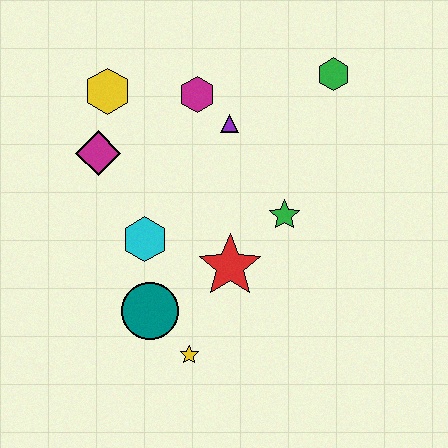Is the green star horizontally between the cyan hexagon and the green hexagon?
Yes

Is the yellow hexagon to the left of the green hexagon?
Yes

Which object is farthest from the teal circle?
The green hexagon is farthest from the teal circle.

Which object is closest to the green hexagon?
The purple triangle is closest to the green hexagon.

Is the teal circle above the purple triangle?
No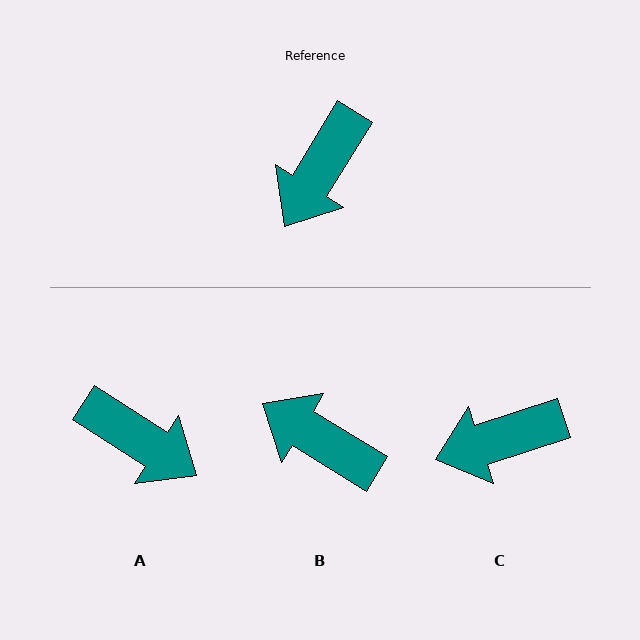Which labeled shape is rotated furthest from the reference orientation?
B, about 90 degrees away.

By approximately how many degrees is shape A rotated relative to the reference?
Approximately 88 degrees counter-clockwise.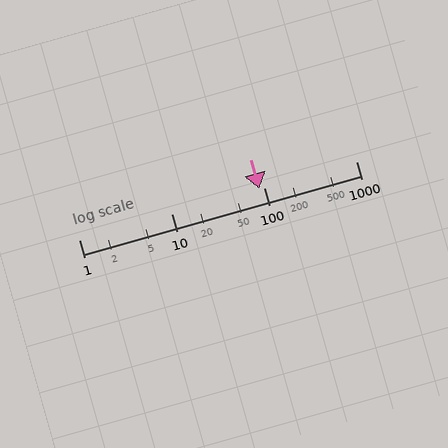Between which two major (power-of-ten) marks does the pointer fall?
The pointer is between 10 and 100.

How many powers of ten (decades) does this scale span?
The scale spans 3 decades, from 1 to 1000.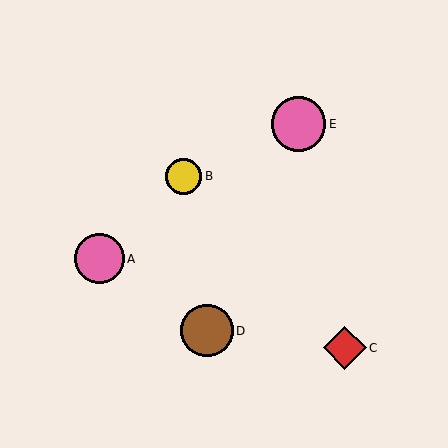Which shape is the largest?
The pink circle (labeled E) is the largest.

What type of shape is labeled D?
Shape D is a brown circle.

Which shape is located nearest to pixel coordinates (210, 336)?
The brown circle (labeled D) at (207, 331) is nearest to that location.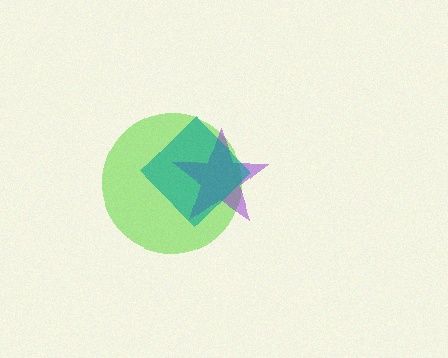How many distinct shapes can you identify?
There are 3 distinct shapes: a lime circle, a purple star, a teal diamond.